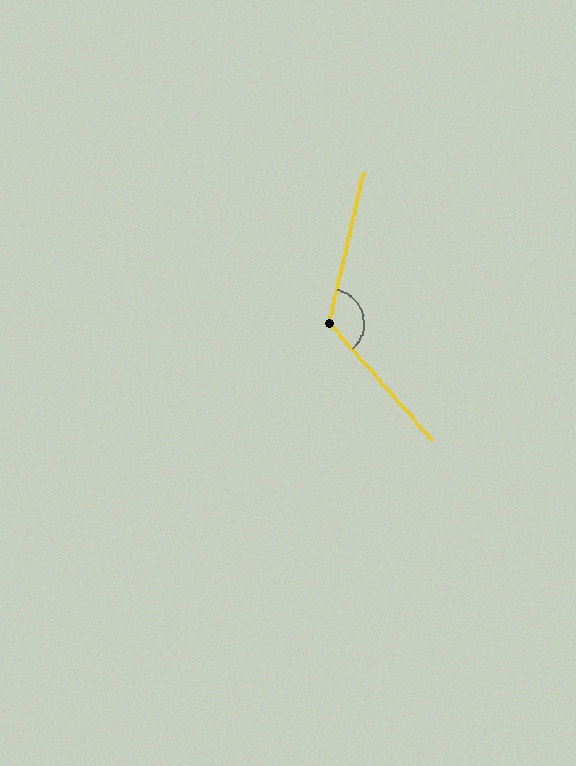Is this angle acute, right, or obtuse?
It is obtuse.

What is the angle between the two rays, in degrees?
Approximately 126 degrees.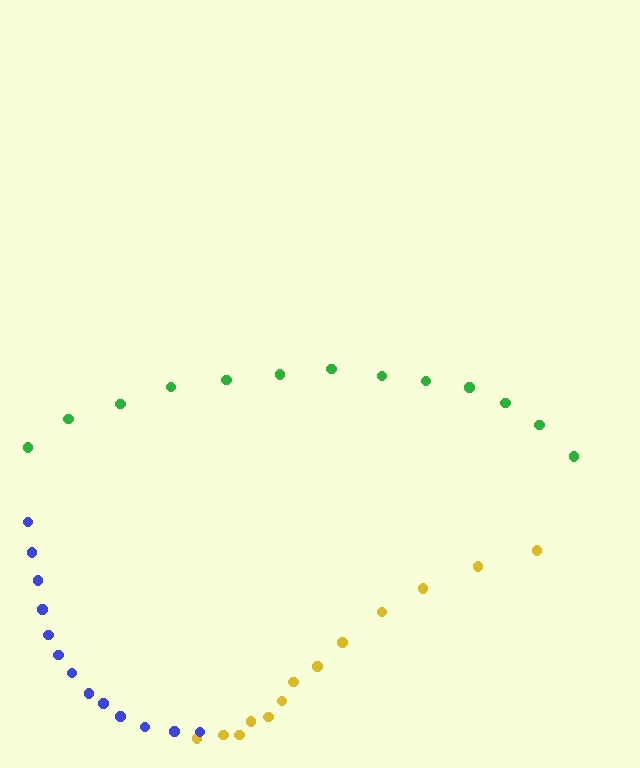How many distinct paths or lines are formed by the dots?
There are 3 distinct paths.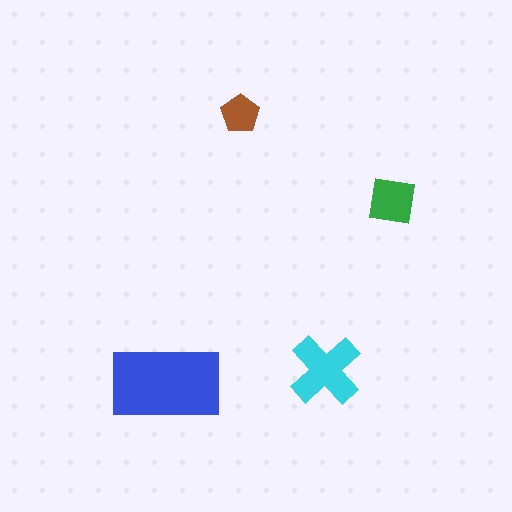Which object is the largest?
The blue rectangle.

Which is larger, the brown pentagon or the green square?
The green square.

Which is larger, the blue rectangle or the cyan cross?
The blue rectangle.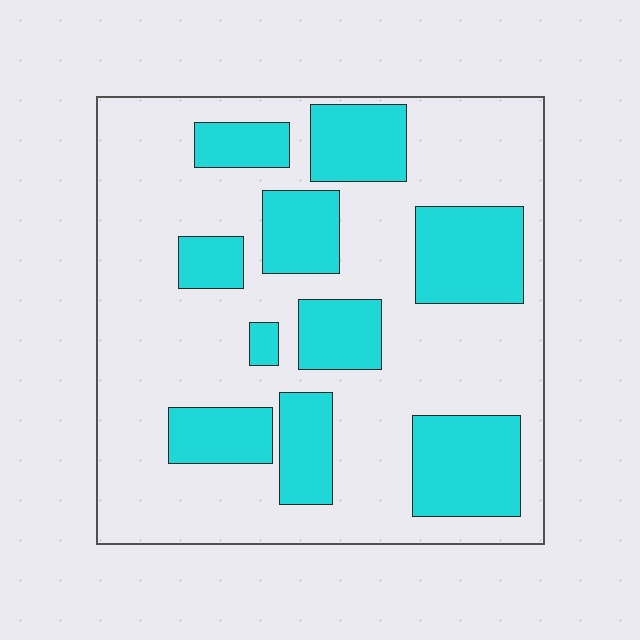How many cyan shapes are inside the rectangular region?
10.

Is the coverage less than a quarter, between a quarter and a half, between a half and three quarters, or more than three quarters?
Between a quarter and a half.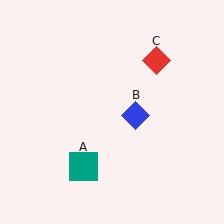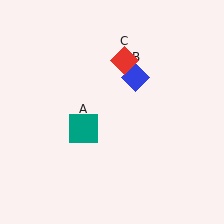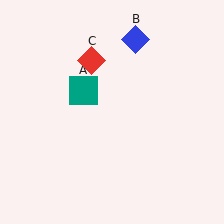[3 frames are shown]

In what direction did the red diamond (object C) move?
The red diamond (object C) moved left.